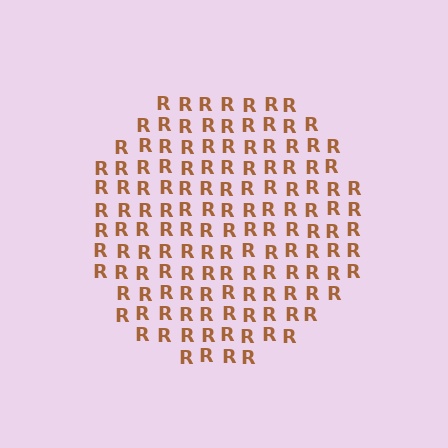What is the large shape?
The large shape is a circle.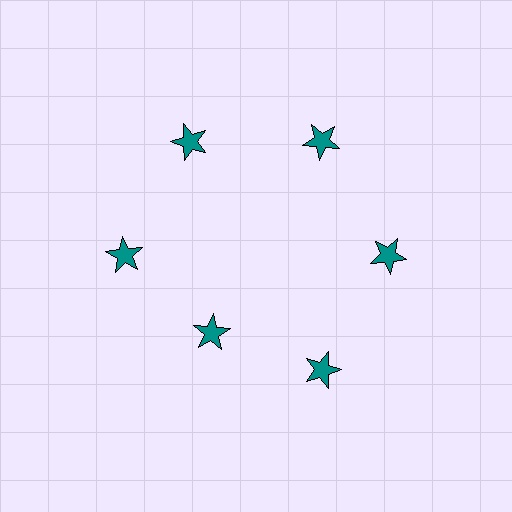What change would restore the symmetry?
The symmetry would be restored by moving it outward, back onto the ring so that all 6 stars sit at equal angles and equal distance from the center.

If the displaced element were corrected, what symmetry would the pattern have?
It would have 6-fold rotational symmetry — the pattern would map onto itself every 60 degrees.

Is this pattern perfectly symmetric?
No. The 6 teal stars are arranged in a ring, but one element near the 7 o'clock position is pulled inward toward the center, breaking the 6-fold rotational symmetry.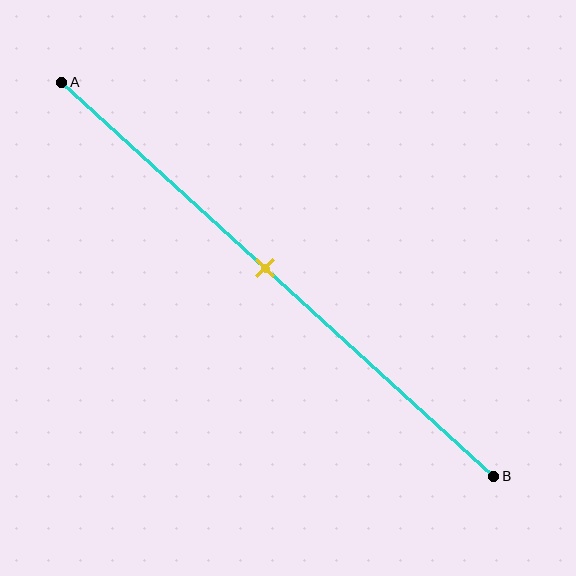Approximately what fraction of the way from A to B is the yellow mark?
The yellow mark is approximately 45% of the way from A to B.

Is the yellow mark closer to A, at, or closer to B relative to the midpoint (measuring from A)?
The yellow mark is approximately at the midpoint of segment AB.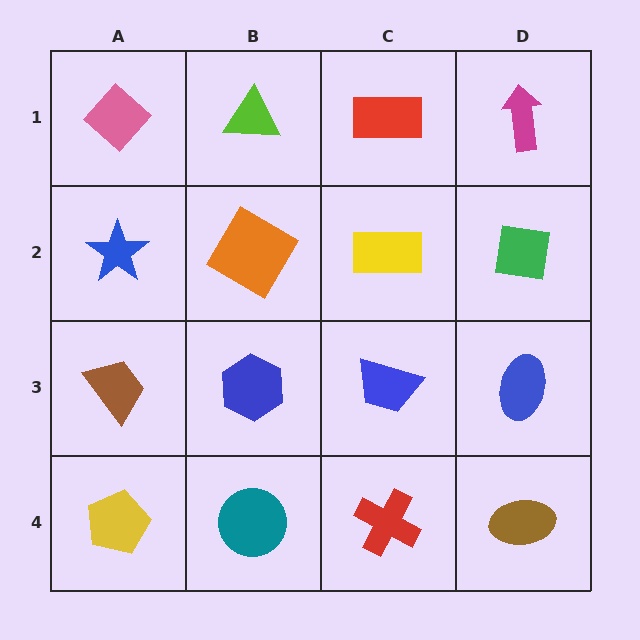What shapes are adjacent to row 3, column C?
A yellow rectangle (row 2, column C), a red cross (row 4, column C), a blue hexagon (row 3, column B), a blue ellipse (row 3, column D).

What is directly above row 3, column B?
An orange diamond.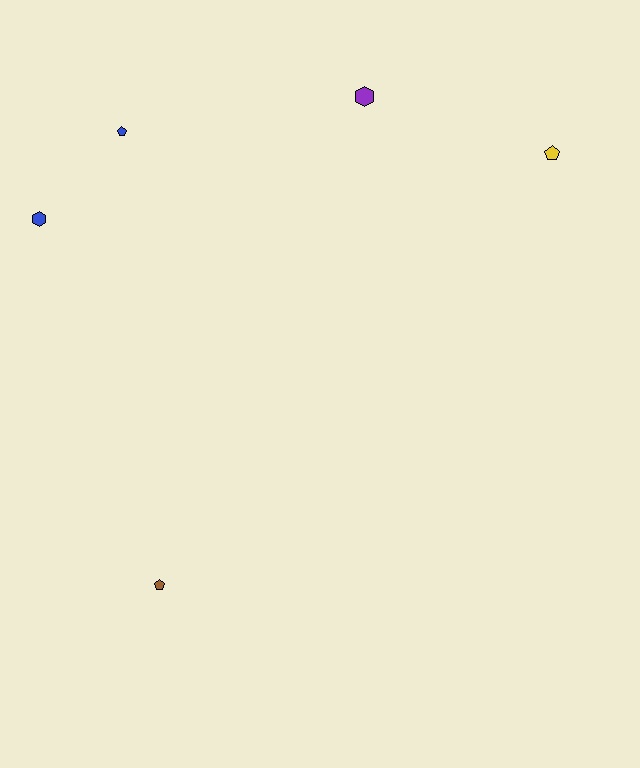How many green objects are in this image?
There are no green objects.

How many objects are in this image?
There are 5 objects.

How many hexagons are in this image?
There are 2 hexagons.